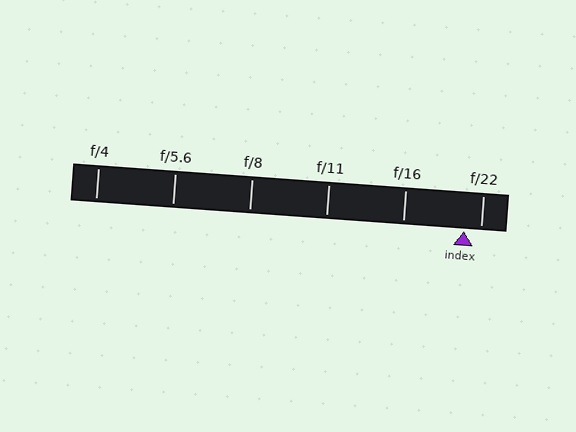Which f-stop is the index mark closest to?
The index mark is closest to f/22.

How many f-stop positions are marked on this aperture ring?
There are 6 f-stop positions marked.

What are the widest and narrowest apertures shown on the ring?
The widest aperture shown is f/4 and the narrowest is f/22.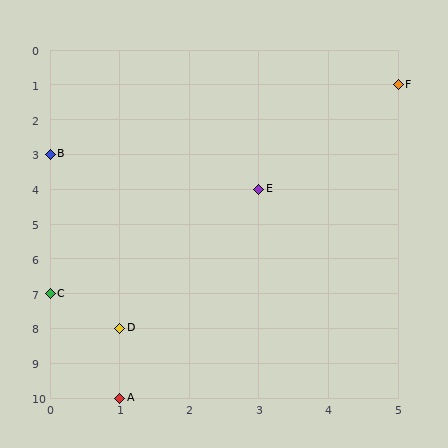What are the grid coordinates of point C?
Point C is at grid coordinates (0, 7).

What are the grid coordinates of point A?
Point A is at grid coordinates (1, 10).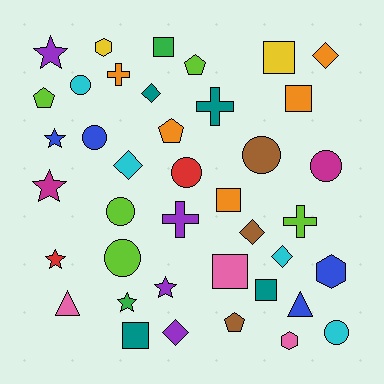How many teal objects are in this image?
There are 4 teal objects.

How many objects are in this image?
There are 40 objects.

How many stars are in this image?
There are 6 stars.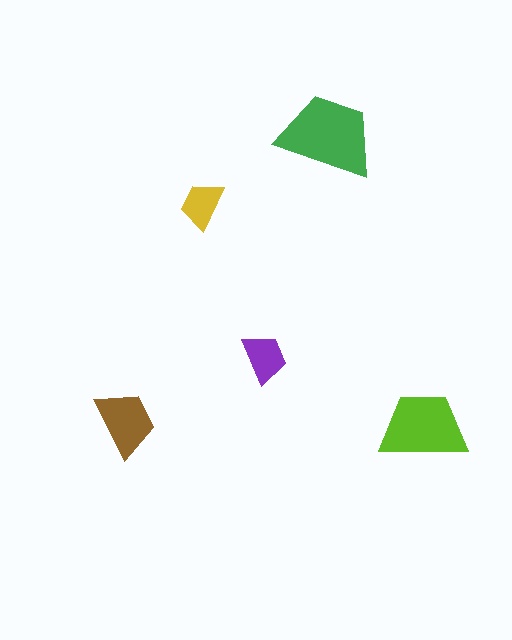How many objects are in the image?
There are 5 objects in the image.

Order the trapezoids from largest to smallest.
the green one, the lime one, the brown one, the purple one, the yellow one.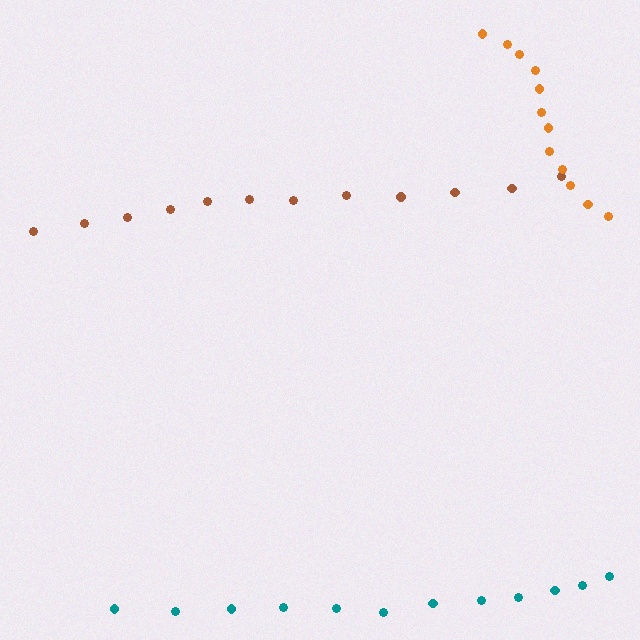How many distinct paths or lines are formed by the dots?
There are 3 distinct paths.